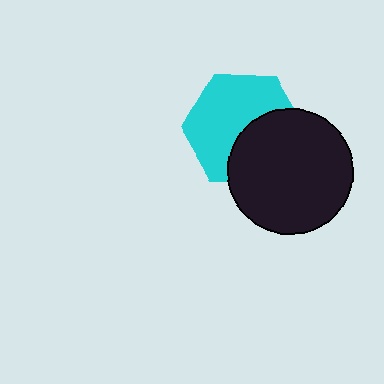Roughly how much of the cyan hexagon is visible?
About half of it is visible (roughly 60%).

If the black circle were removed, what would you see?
You would see the complete cyan hexagon.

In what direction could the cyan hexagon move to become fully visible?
The cyan hexagon could move toward the upper-left. That would shift it out from behind the black circle entirely.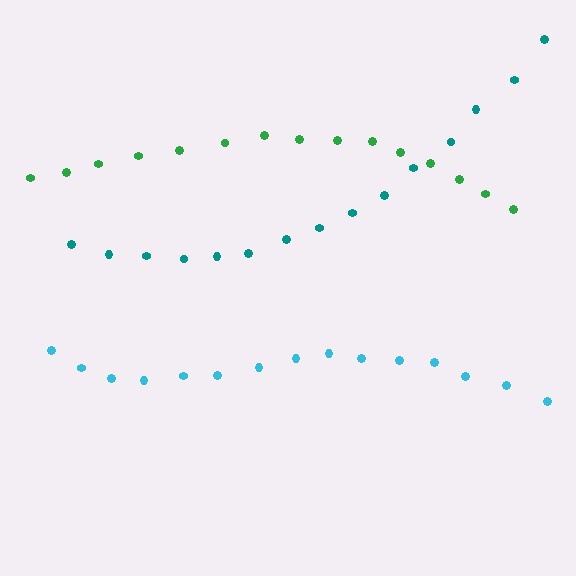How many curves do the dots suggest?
There are 3 distinct paths.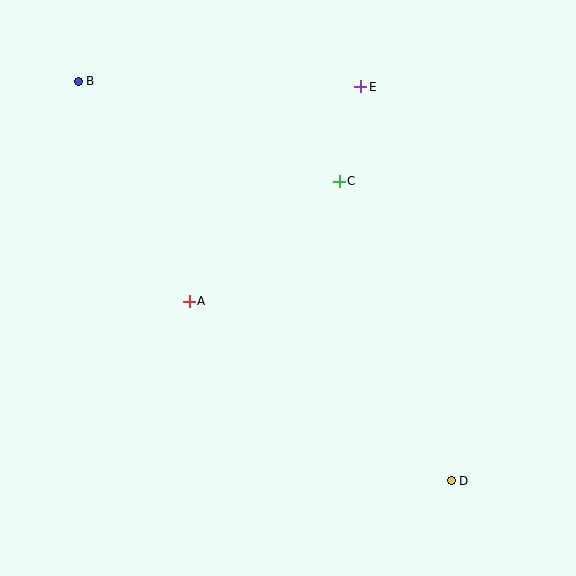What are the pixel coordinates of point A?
Point A is at (189, 301).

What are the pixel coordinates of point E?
Point E is at (361, 87).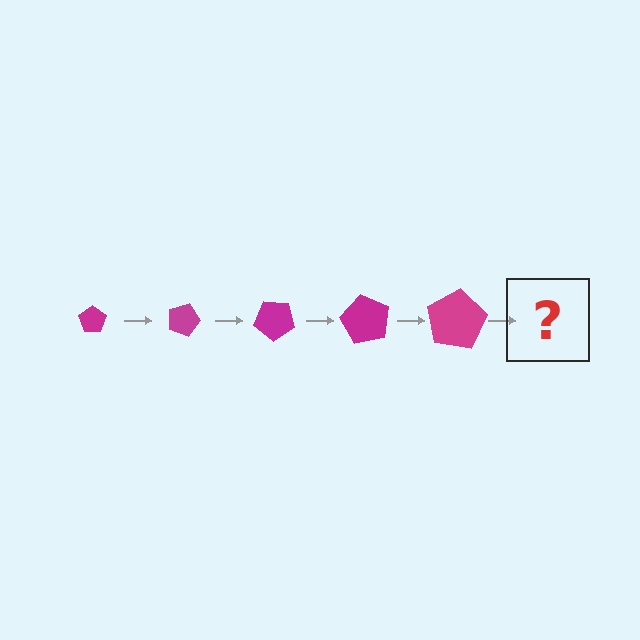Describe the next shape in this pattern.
It should be a pentagon, larger than the previous one and rotated 100 degrees from the start.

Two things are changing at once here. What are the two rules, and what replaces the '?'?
The two rules are that the pentagon grows larger each step and it rotates 20 degrees each step. The '?' should be a pentagon, larger than the previous one and rotated 100 degrees from the start.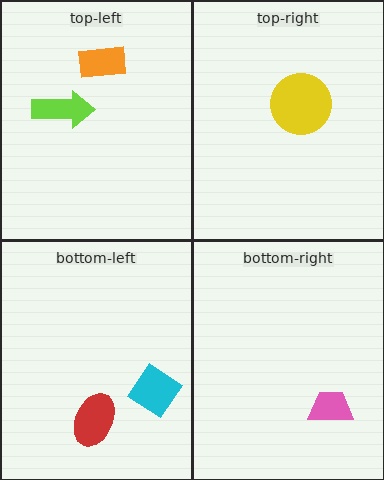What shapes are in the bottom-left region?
The cyan diamond, the red ellipse.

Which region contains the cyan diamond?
The bottom-left region.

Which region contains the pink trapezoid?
The bottom-right region.